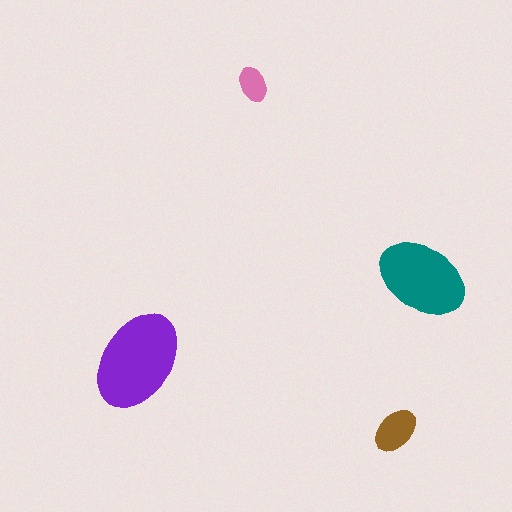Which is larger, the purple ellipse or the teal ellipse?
The purple one.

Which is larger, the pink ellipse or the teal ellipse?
The teal one.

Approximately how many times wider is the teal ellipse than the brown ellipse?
About 2 times wider.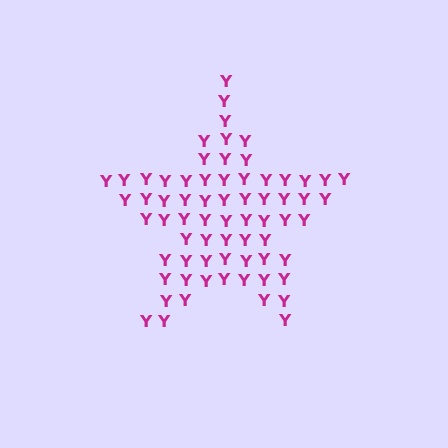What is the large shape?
The large shape is a star.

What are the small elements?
The small elements are letter Y's.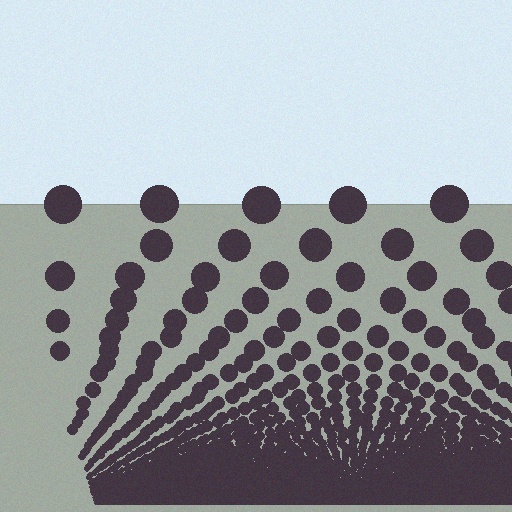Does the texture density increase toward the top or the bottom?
Density increases toward the bottom.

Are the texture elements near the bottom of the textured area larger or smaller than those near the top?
Smaller. The gradient is inverted — elements near the bottom are smaller and denser.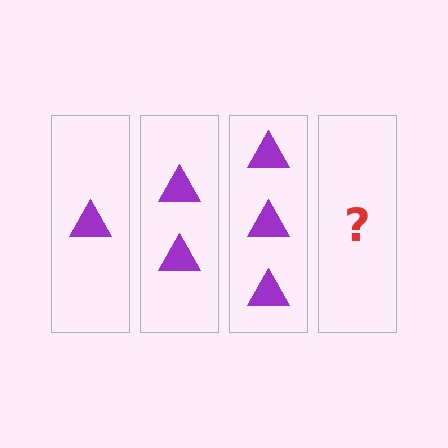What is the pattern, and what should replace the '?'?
The pattern is that each step adds one more triangle. The '?' should be 4 triangles.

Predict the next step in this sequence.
The next step is 4 triangles.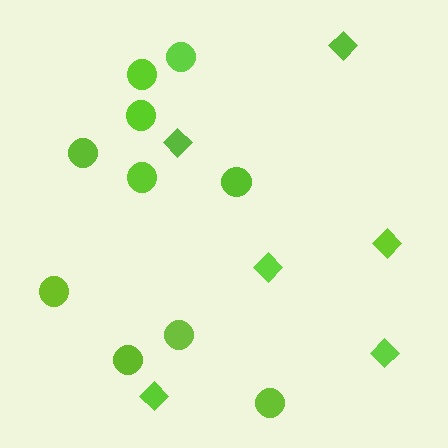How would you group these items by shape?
There are 2 groups: one group of diamonds (6) and one group of circles (10).